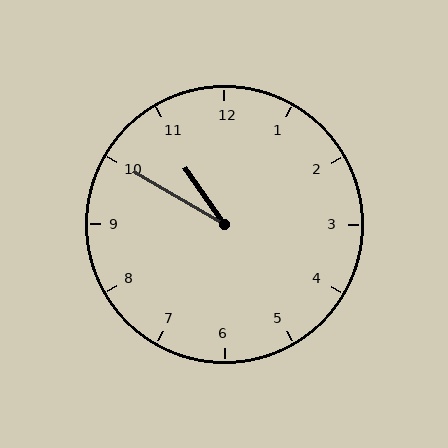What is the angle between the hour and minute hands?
Approximately 25 degrees.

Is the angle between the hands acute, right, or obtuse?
It is acute.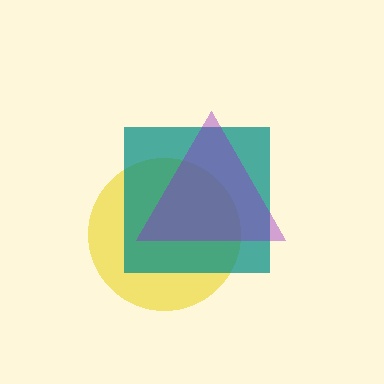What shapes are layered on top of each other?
The layered shapes are: a yellow circle, a teal square, a purple triangle.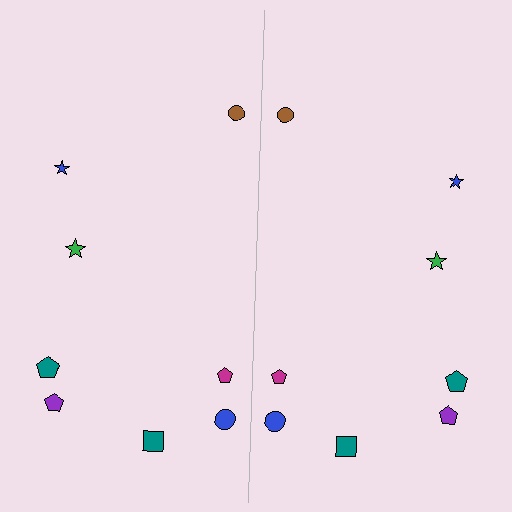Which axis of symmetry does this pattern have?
The pattern has a vertical axis of symmetry running through the center of the image.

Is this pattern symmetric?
Yes, this pattern has bilateral (reflection) symmetry.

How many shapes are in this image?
There are 16 shapes in this image.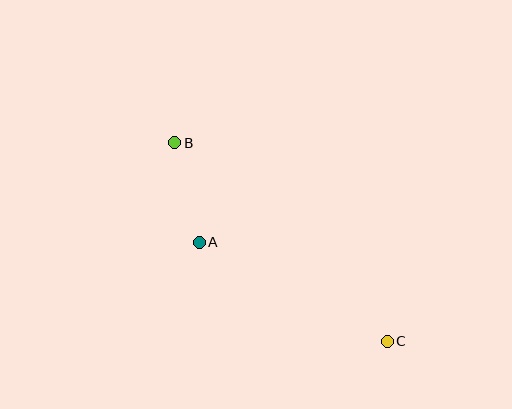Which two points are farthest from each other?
Points B and C are farthest from each other.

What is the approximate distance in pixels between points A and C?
The distance between A and C is approximately 212 pixels.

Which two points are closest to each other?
Points A and B are closest to each other.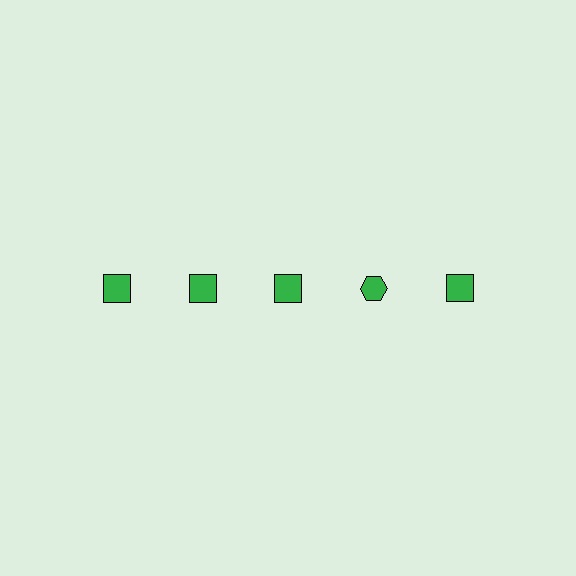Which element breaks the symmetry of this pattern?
The green hexagon in the top row, second from right column breaks the symmetry. All other shapes are green squares.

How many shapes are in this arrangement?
There are 5 shapes arranged in a grid pattern.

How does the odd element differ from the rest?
It has a different shape: hexagon instead of square.